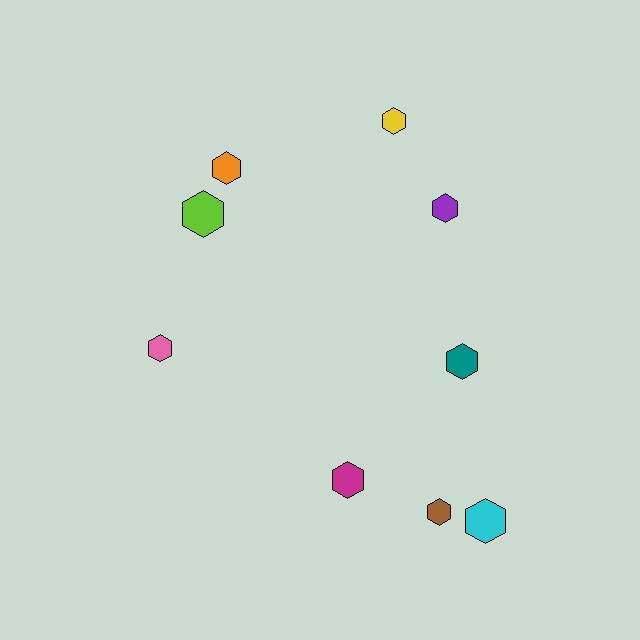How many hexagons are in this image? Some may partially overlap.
There are 9 hexagons.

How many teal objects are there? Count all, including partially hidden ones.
There is 1 teal object.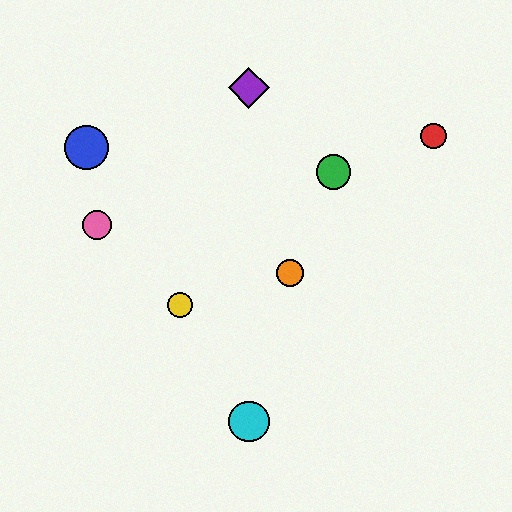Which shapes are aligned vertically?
The purple diamond, the cyan circle are aligned vertically.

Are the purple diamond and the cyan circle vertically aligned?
Yes, both are at x≈249.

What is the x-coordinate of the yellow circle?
The yellow circle is at x≈180.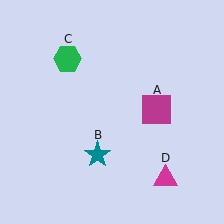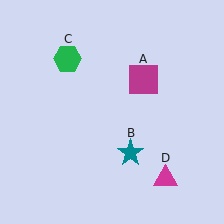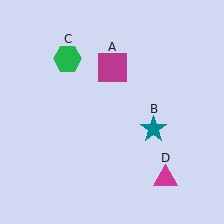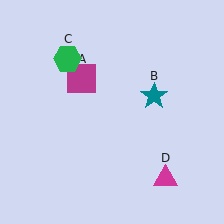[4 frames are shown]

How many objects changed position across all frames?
2 objects changed position: magenta square (object A), teal star (object B).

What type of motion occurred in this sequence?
The magenta square (object A), teal star (object B) rotated counterclockwise around the center of the scene.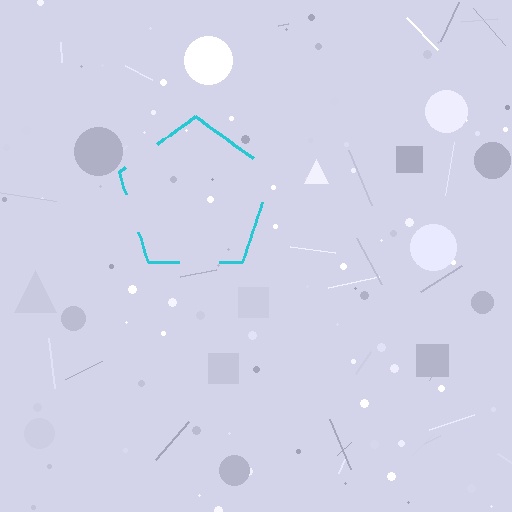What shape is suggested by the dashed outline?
The dashed outline suggests a pentagon.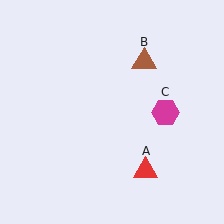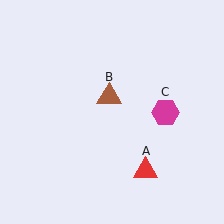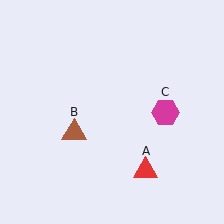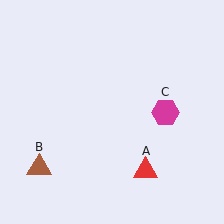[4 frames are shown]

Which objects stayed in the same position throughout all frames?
Red triangle (object A) and magenta hexagon (object C) remained stationary.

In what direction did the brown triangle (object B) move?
The brown triangle (object B) moved down and to the left.